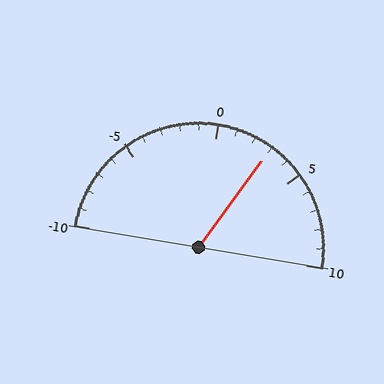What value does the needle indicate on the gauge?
The needle indicates approximately 3.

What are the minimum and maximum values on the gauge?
The gauge ranges from -10 to 10.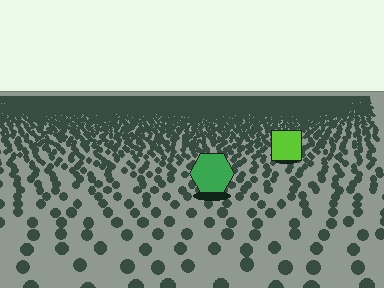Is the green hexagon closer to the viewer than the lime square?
Yes. The green hexagon is closer — you can tell from the texture gradient: the ground texture is coarser near it.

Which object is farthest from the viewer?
The lime square is farthest from the viewer. It appears smaller and the ground texture around it is denser.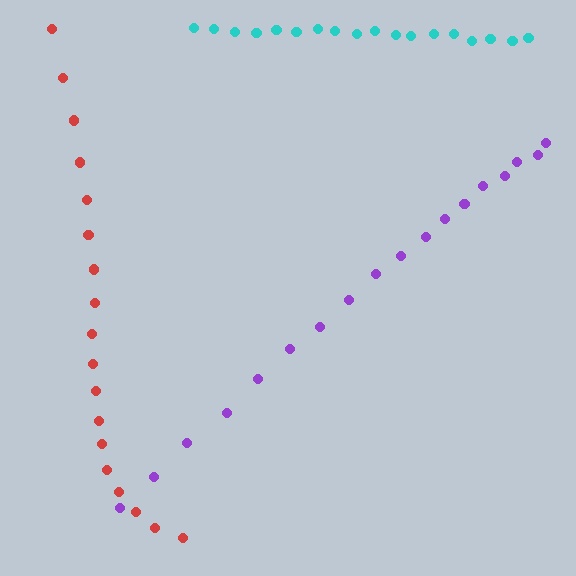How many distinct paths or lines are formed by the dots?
There are 3 distinct paths.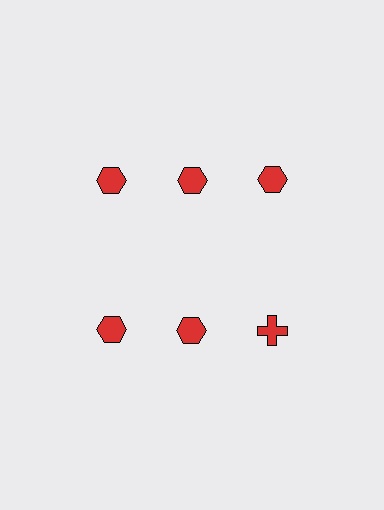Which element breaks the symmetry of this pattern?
The red cross in the second row, center column breaks the symmetry. All other shapes are red hexagons.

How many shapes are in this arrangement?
There are 6 shapes arranged in a grid pattern.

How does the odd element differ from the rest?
It has a different shape: cross instead of hexagon.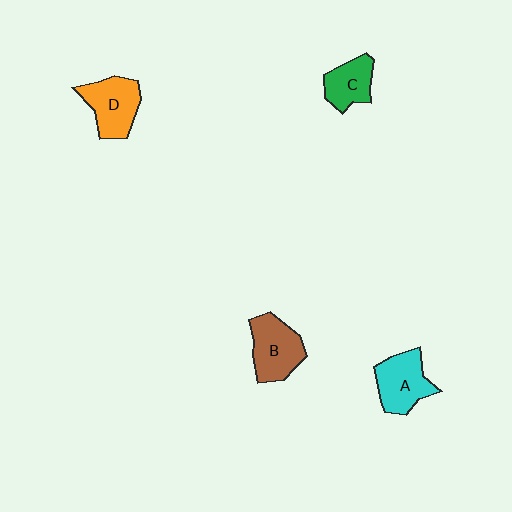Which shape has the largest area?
Shape B (brown).